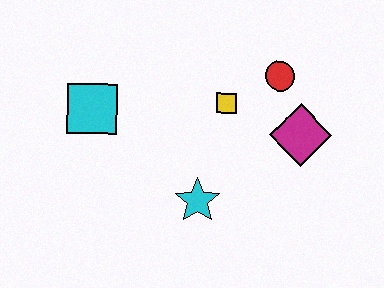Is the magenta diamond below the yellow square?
Yes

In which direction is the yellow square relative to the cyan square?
The yellow square is to the right of the cyan square.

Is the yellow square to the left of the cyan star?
No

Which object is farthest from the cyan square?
The magenta diamond is farthest from the cyan square.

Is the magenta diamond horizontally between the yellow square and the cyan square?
No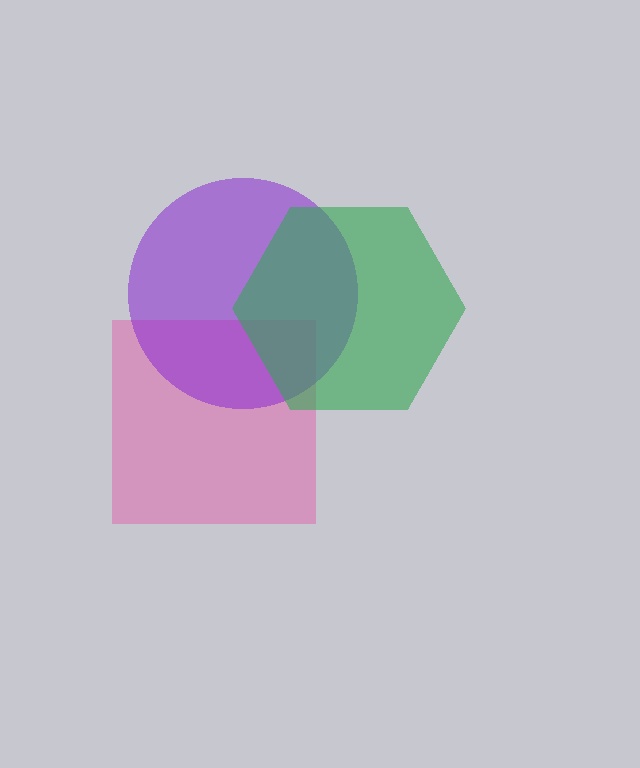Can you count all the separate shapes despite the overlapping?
Yes, there are 3 separate shapes.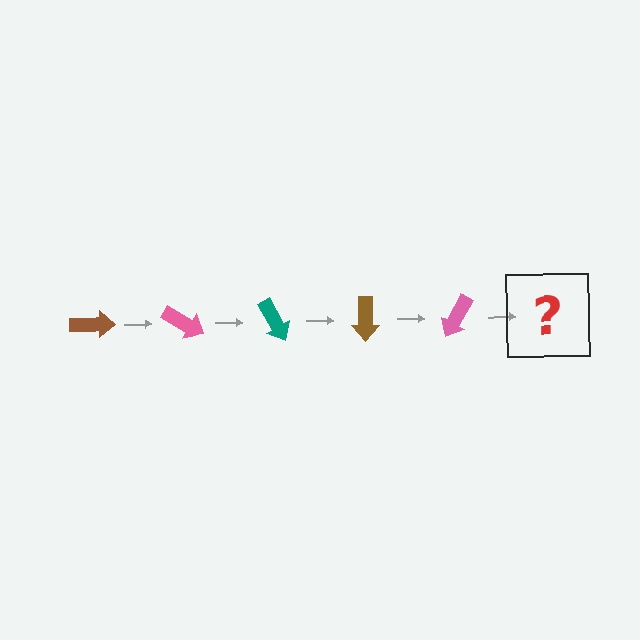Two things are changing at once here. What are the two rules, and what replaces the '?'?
The two rules are that it rotates 30 degrees each step and the color cycles through brown, pink, and teal. The '?' should be a teal arrow, rotated 150 degrees from the start.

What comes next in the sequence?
The next element should be a teal arrow, rotated 150 degrees from the start.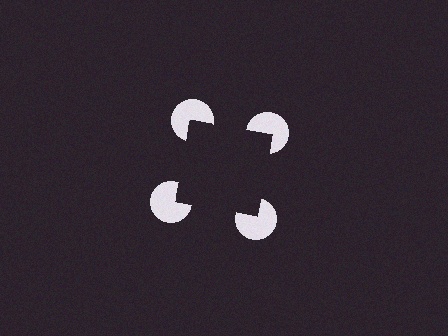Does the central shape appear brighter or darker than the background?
It typically appears slightly darker than the background, even though no actual brightness change is drawn.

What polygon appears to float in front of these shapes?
An illusory square — its edges are inferred from the aligned wedge cuts in the pac-man discs, not physically drawn.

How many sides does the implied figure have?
4 sides.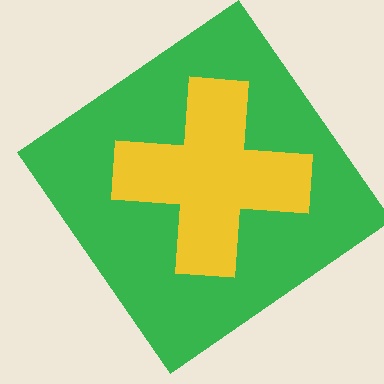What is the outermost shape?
The green diamond.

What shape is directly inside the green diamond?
The yellow cross.